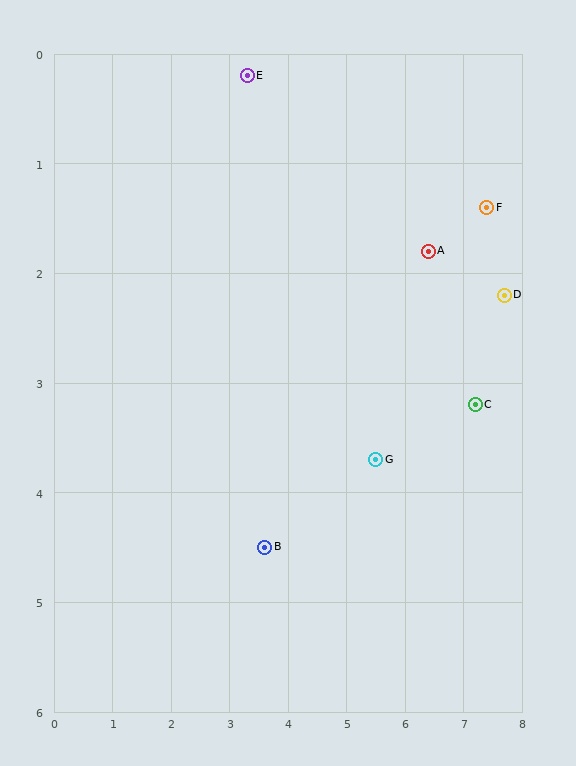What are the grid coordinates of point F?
Point F is at approximately (7.4, 1.4).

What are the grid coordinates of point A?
Point A is at approximately (6.4, 1.8).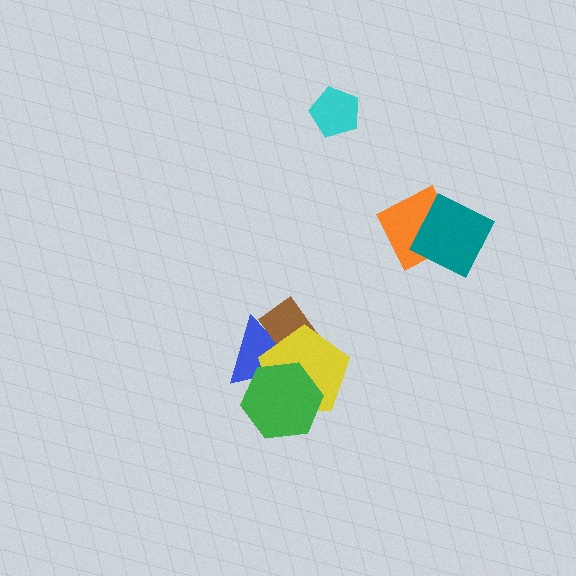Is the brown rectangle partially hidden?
Yes, it is partially covered by another shape.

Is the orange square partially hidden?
Yes, it is partially covered by another shape.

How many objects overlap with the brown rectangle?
2 objects overlap with the brown rectangle.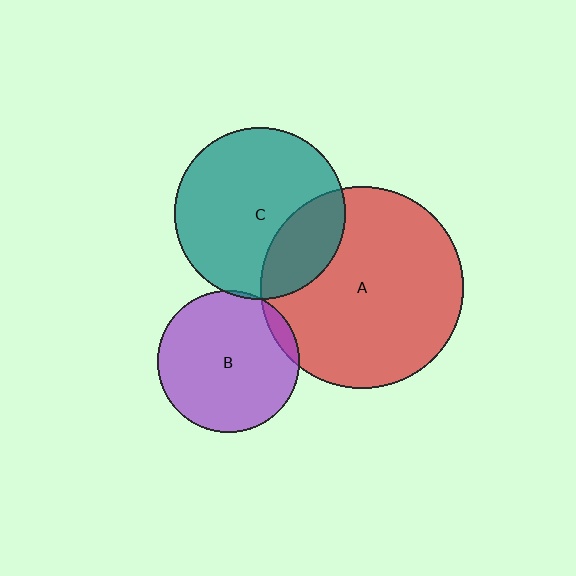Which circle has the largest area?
Circle A (red).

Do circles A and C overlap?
Yes.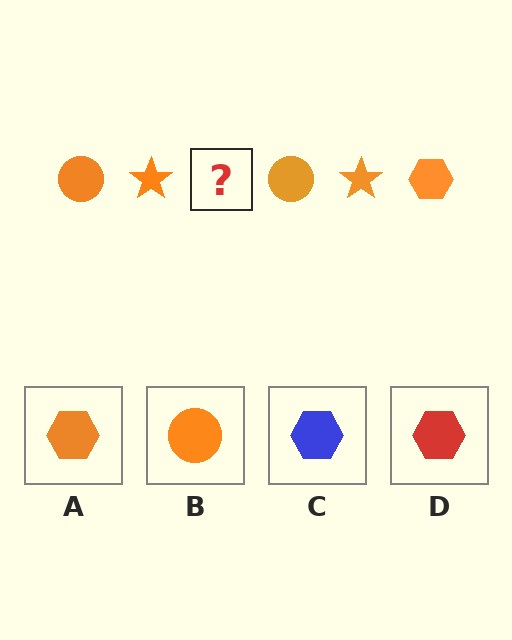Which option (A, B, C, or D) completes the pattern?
A.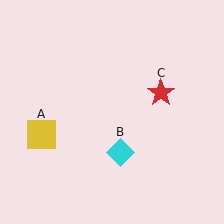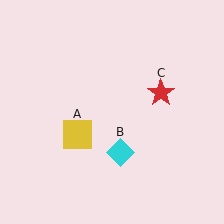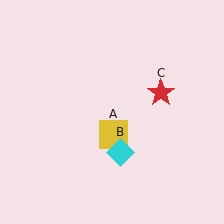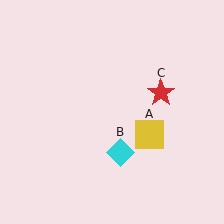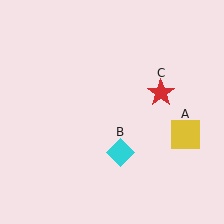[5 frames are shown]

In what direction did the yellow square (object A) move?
The yellow square (object A) moved right.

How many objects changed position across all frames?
1 object changed position: yellow square (object A).